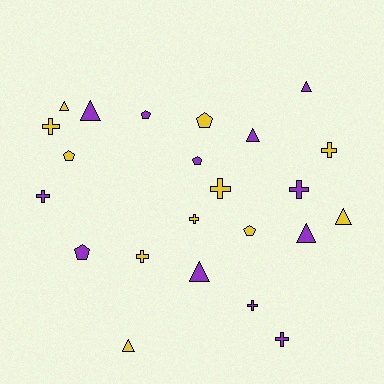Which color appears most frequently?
Purple, with 12 objects.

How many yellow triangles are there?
There are 3 yellow triangles.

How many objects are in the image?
There are 23 objects.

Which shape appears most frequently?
Cross, with 9 objects.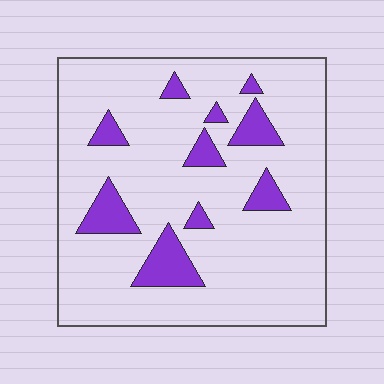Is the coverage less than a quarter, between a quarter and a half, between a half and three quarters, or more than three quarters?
Less than a quarter.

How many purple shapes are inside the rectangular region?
10.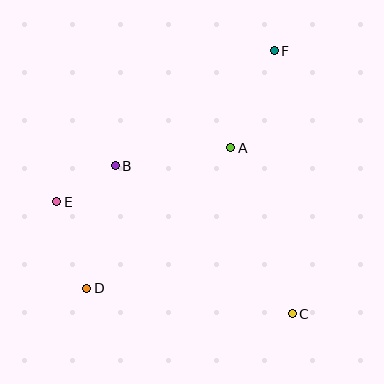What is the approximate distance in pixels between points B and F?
The distance between B and F is approximately 196 pixels.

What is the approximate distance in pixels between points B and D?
The distance between B and D is approximately 126 pixels.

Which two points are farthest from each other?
Points D and F are farthest from each other.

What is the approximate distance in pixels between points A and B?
The distance between A and B is approximately 117 pixels.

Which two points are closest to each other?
Points B and E are closest to each other.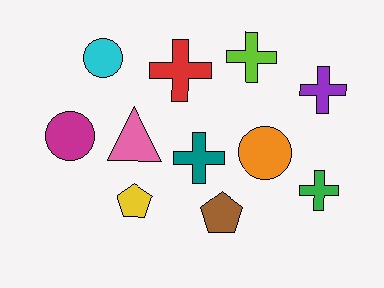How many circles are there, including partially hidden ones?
There are 3 circles.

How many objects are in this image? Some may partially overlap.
There are 11 objects.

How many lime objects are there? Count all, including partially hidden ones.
There is 1 lime object.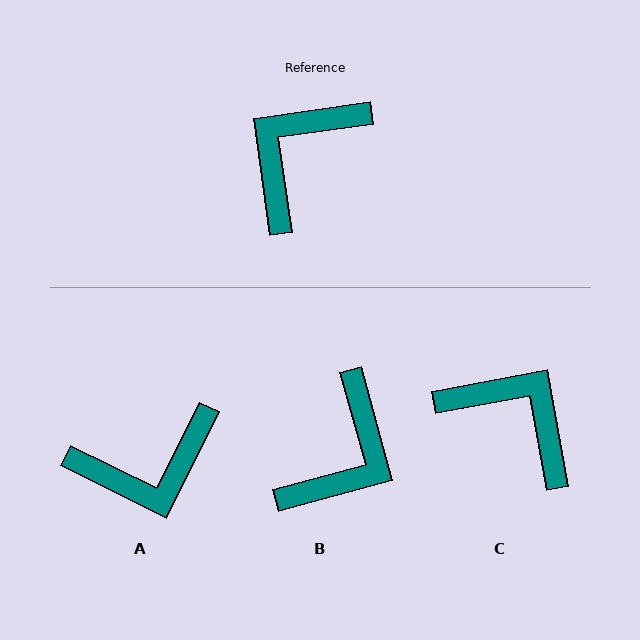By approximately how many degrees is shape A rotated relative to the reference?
Approximately 146 degrees counter-clockwise.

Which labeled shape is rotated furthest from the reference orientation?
B, about 173 degrees away.